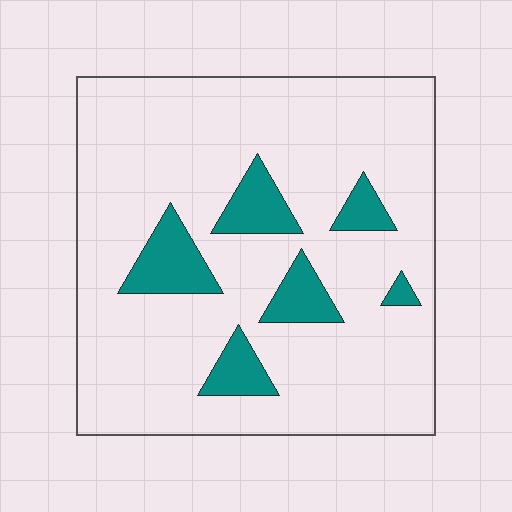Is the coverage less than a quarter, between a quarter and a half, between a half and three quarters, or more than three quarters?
Less than a quarter.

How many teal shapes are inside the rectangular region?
6.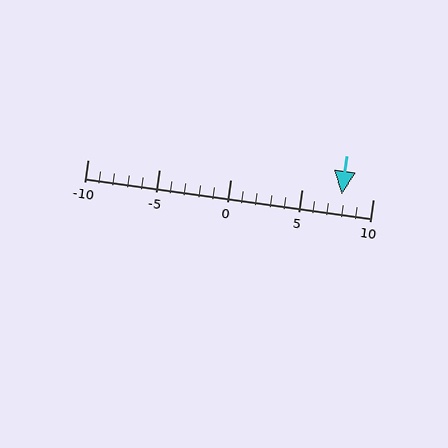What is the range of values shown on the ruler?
The ruler shows values from -10 to 10.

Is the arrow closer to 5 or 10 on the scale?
The arrow is closer to 10.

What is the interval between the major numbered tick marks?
The major tick marks are spaced 5 units apart.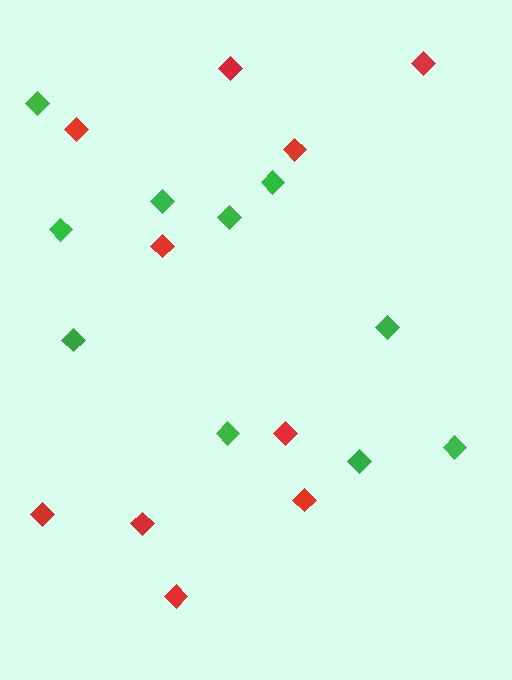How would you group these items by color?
There are 2 groups: one group of red diamonds (10) and one group of green diamonds (10).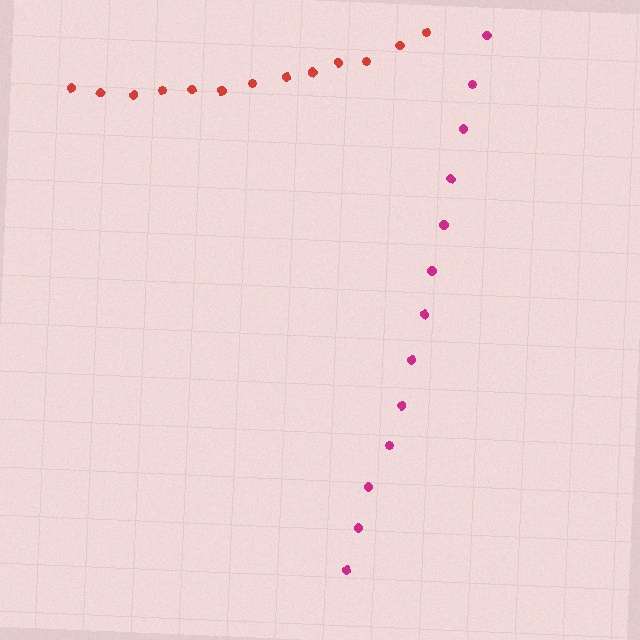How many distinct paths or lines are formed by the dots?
There are 2 distinct paths.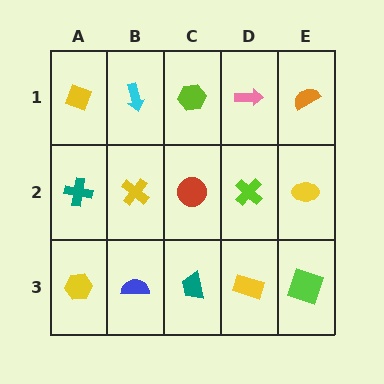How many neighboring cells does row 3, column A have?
2.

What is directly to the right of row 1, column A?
A cyan arrow.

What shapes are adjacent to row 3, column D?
A lime cross (row 2, column D), a teal trapezoid (row 3, column C), a lime square (row 3, column E).